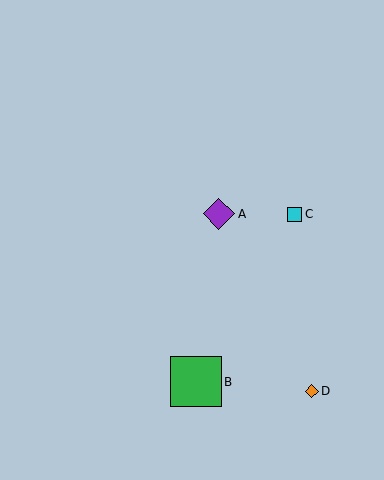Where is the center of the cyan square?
The center of the cyan square is at (295, 214).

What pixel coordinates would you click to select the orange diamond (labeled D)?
Click at (312, 391) to select the orange diamond D.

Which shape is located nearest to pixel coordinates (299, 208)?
The cyan square (labeled C) at (295, 214) is nearest to that location.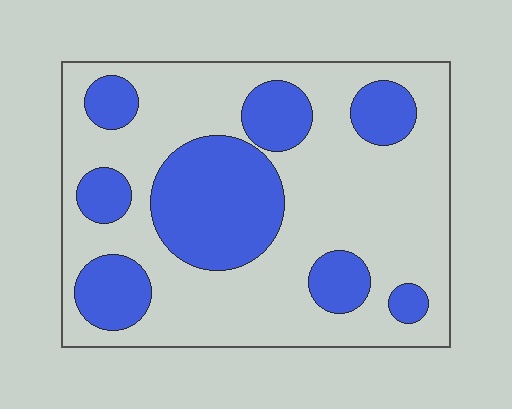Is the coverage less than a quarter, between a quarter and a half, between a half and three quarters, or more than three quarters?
Between a quarter and a half.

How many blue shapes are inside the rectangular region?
8.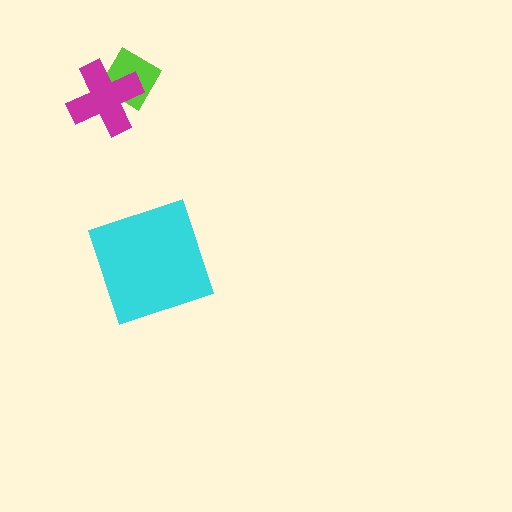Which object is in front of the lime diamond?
The magenta cross is in front of the lime diamond.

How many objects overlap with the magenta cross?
1 object overlaps with the magenta cross.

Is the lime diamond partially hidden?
Yes, it is partially covered by another shape.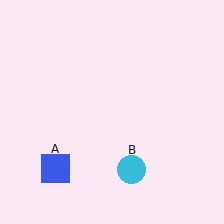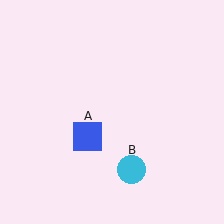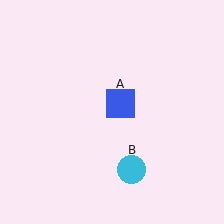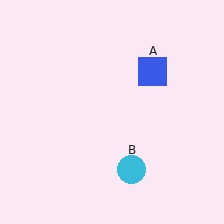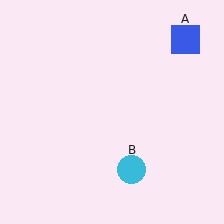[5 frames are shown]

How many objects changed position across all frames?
1 object changed position: blue square (object A).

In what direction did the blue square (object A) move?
The blue square (object A) moved up and to the right.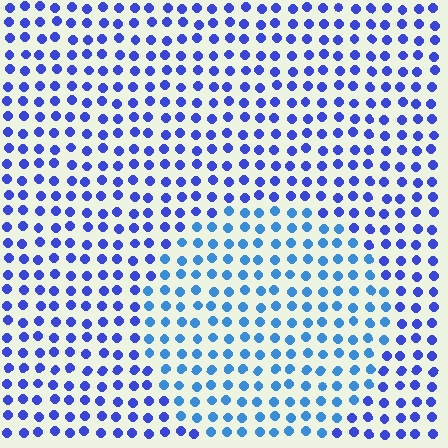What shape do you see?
I see a circle.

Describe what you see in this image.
The image is filled with small blue elements in a uniform arrangement. A circle-shaped region is visible where the elements are tinted to a slightly different hue, forming a subtle color boundary.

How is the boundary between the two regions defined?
The boundary is defined purely by a slight shift in hue (about 28 degrees). Spacing, size, and orientation are identical on both sides.